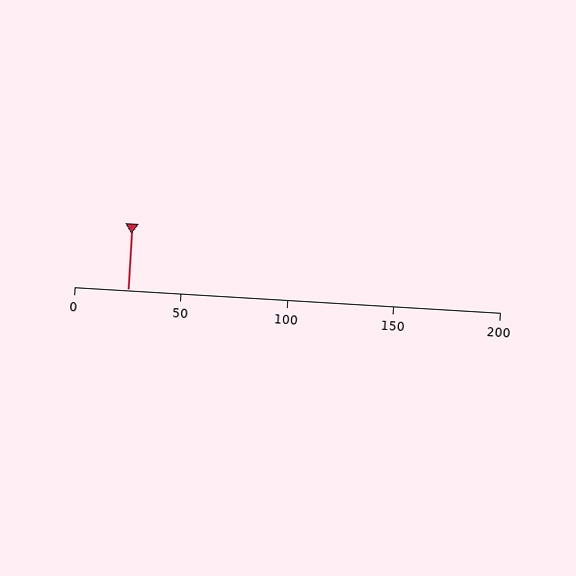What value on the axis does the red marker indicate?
The marker indicates approximately 25.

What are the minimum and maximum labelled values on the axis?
The axis runs from 0 to 200.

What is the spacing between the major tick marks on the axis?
The major ticks are spaced 50 apart.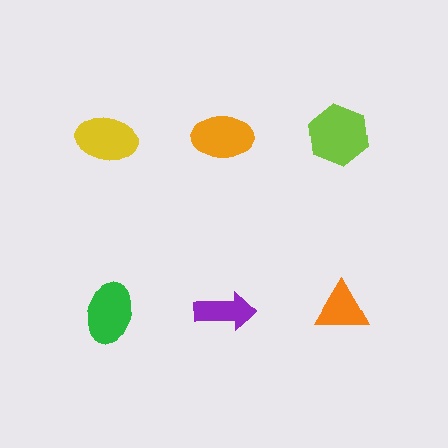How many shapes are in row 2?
3 shapes.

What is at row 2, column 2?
A purple arrow.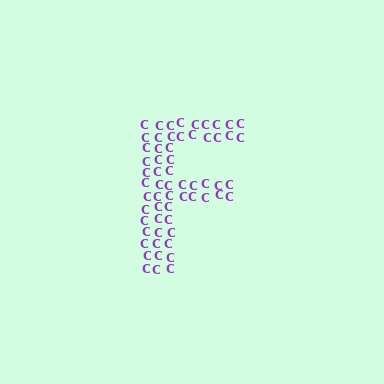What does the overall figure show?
The overall figure shows the letter F.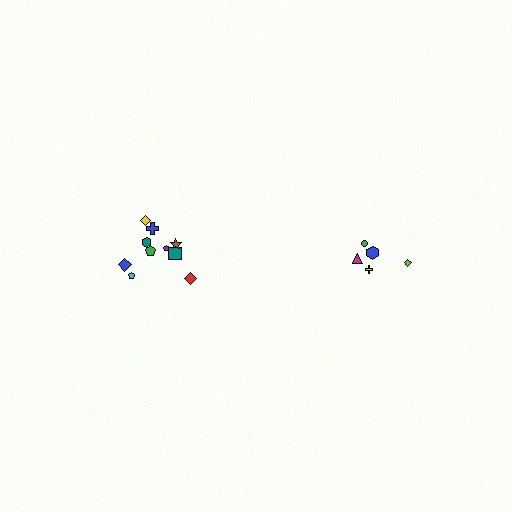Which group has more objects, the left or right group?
The left group.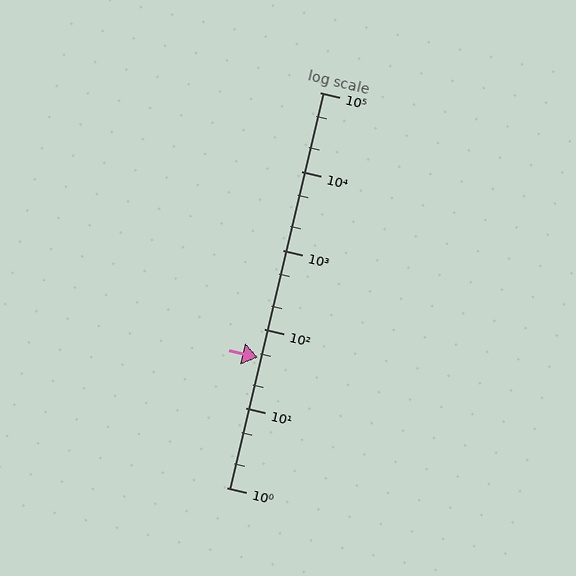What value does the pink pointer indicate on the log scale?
The pointer indicates approximately 44.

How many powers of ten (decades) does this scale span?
The scale spans 5 decades, from 1 to 100000.